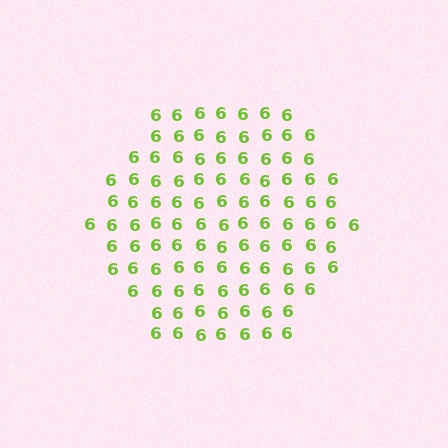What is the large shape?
The large shape is a hexagon.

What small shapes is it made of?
It is made of small digit 6's.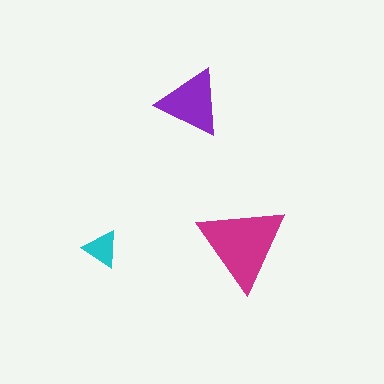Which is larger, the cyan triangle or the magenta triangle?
The magenta one.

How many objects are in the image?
There are 3 objects in the image.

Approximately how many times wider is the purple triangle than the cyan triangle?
About 2 times wider.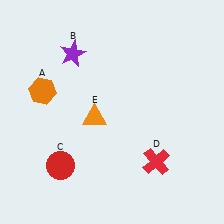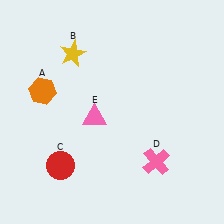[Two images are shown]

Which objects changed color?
B changed from purple to yellow. D changed from red to pink. E changed from orange to pink.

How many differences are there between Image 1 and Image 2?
There are 3 differences between the two images.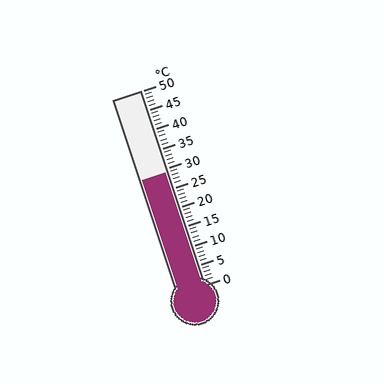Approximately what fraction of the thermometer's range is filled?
The thermometer is filled to approximately 60% of its range.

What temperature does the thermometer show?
The thermometer shows approximately 29°C.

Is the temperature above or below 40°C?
The temperature is below 40°C.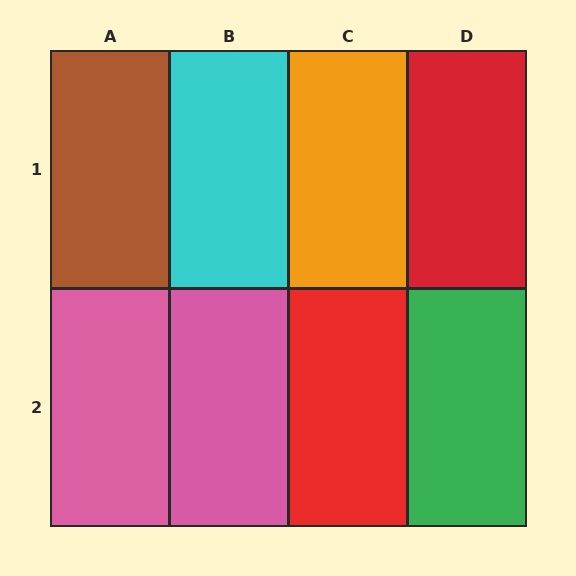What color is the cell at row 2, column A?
Pink.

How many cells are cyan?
1 cell is cyan.